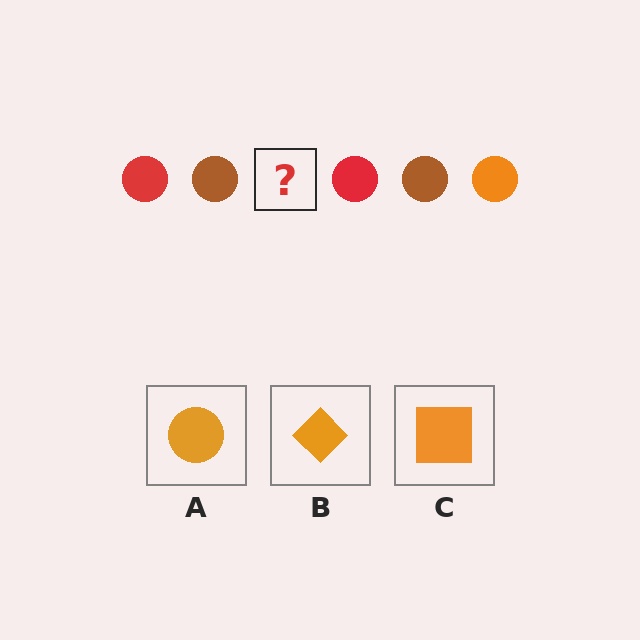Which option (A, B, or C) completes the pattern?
A.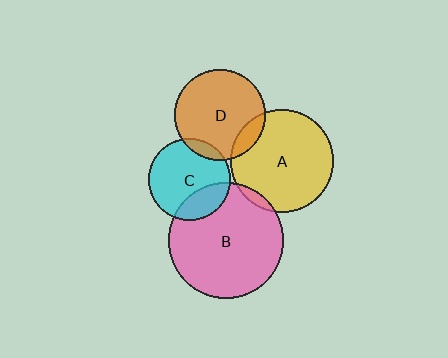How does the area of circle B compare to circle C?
Approximately 2.0 times.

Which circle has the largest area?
Circle B (pink).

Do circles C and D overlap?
Yes.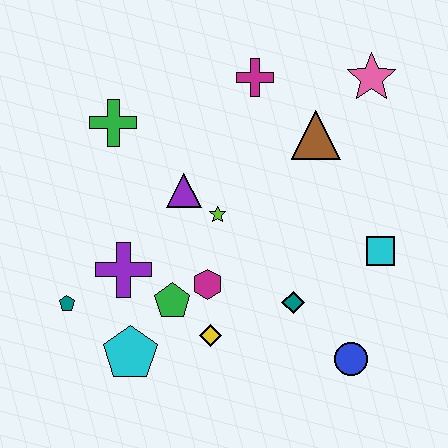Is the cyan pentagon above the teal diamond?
No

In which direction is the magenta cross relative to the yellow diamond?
The magenta cross is above the yellow diamond.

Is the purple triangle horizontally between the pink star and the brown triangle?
No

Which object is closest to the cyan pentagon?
The green pentagon is closest to the cyan pentagon.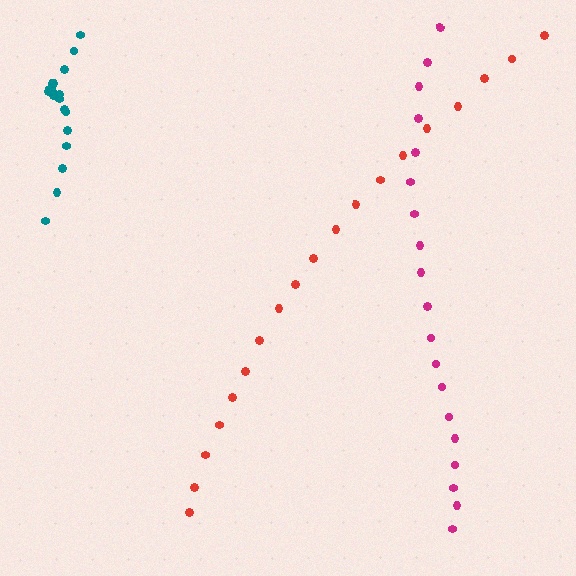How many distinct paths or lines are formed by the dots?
There are 3 distinct paths.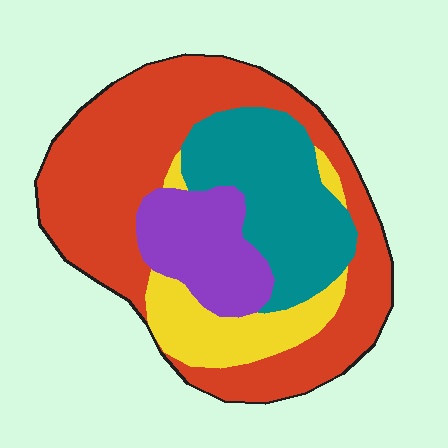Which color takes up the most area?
Red, at roughly 50%.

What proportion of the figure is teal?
Teal takes up less than a quarter of the figure.